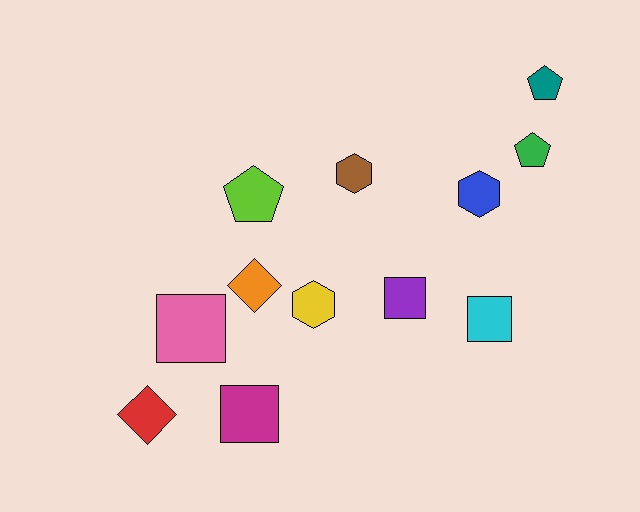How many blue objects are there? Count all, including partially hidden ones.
There is 1 blue object.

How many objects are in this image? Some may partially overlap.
There are 12 objects.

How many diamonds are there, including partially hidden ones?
There are 2 diamonds.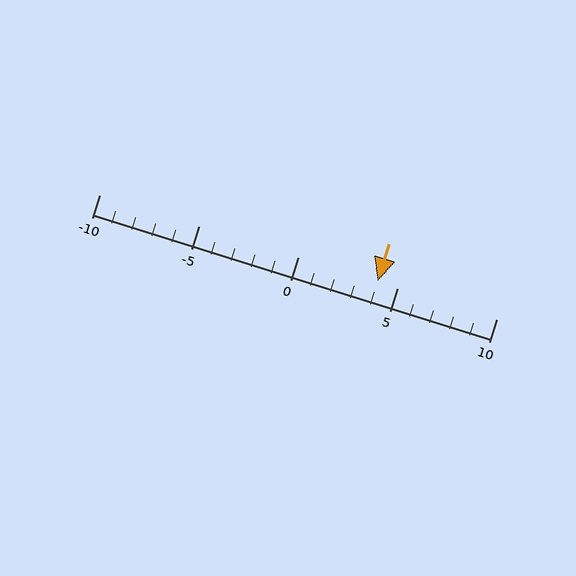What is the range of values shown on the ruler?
The ruler shows values from -10 to 10.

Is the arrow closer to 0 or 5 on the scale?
The arrow is closer to 5.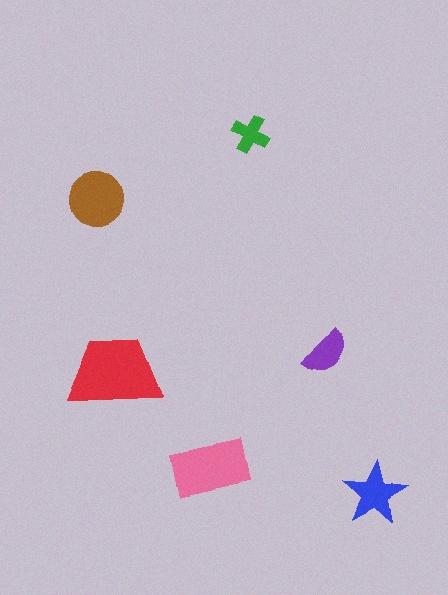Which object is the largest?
The red trapezoid.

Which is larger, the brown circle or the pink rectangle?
The pink rectangle.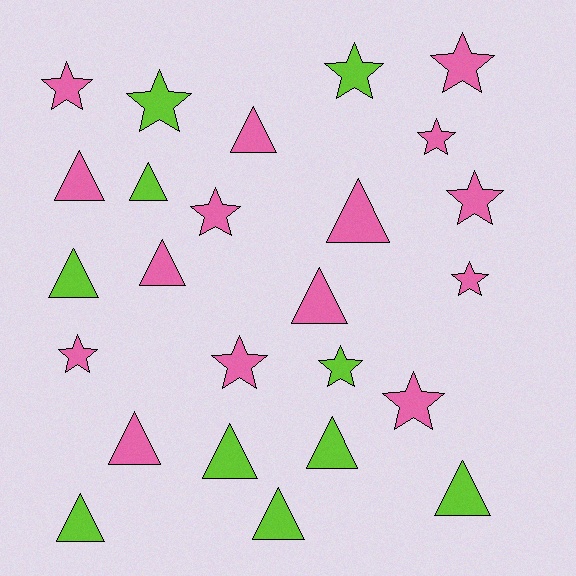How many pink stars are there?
There are 9 pink stars.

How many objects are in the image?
There are 25 objects.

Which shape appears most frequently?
Triangle, with 13 objects.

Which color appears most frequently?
Pink, with 15 objects.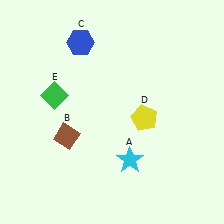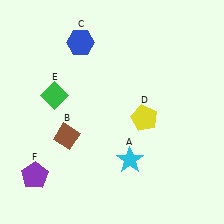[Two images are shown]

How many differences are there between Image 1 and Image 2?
There is 1 difference between the two images.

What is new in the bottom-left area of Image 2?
A purple pentagon (F) was added in the bottom-left area of Image 2.